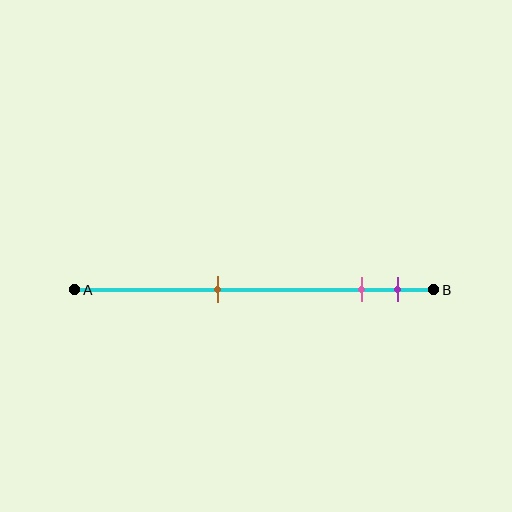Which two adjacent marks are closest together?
The pink and purple marks are the closest adjacent pair.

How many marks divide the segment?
There are 3 marks dividing the segment.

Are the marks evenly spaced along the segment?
No, the marks are not evenly spaced.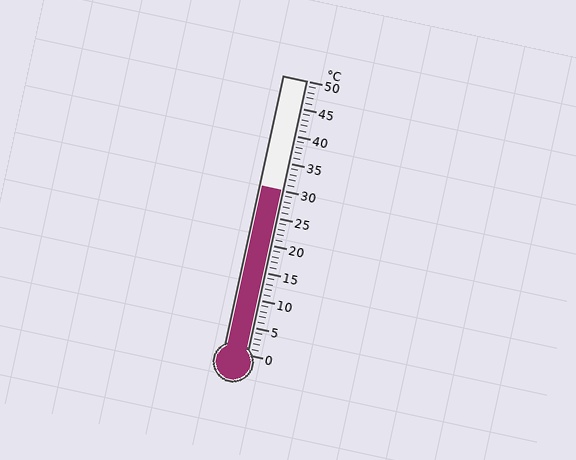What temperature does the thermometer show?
The thermometer shows approximately 30°C.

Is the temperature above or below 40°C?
The temperature is below 40°C.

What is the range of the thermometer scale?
The thermometer scale ranges from 0°C to 50°C.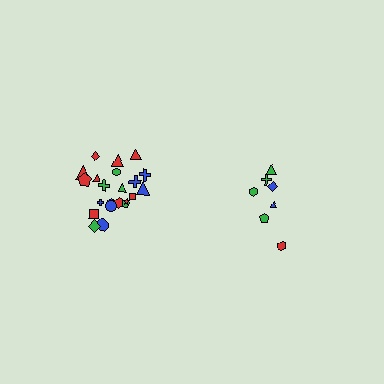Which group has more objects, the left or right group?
The left group.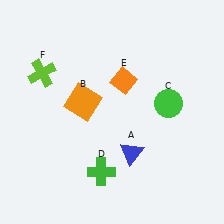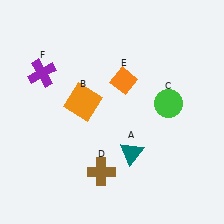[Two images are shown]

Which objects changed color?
A changed from blue to teal. D changed from green to brown. F changed from lime to purple.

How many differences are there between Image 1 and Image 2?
There are 3 differences between the two images.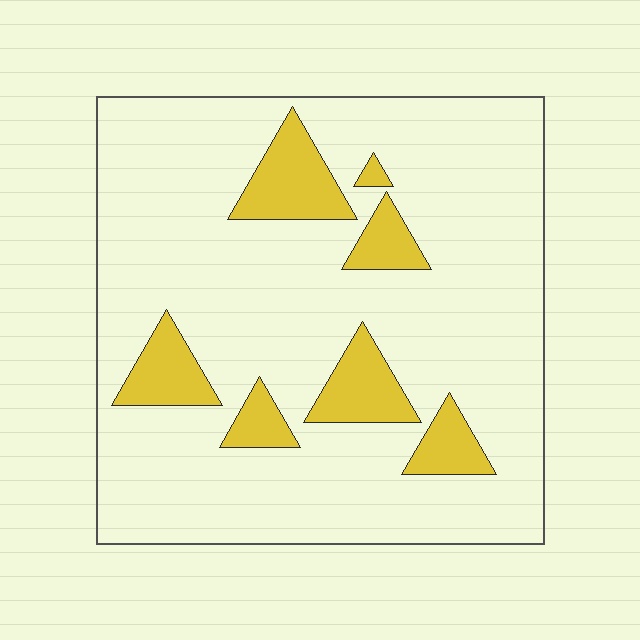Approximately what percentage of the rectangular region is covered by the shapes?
Approximately 15%.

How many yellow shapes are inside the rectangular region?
7.